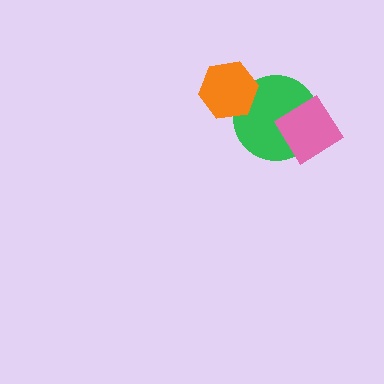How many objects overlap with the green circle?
2 objects overlap with the green circle.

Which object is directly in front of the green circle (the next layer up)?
The pink diamond is directly in front of the green circle.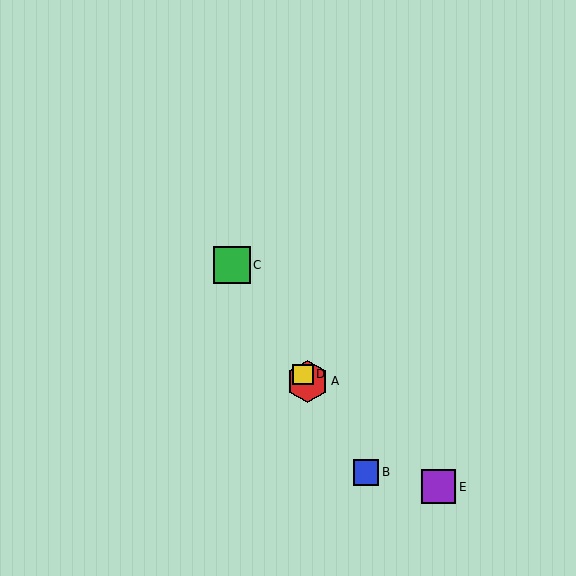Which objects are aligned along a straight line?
Objects A, B, C, D are aligned along a straight line.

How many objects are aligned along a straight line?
4 objects (A, B, C, D) are aligned along a straight line.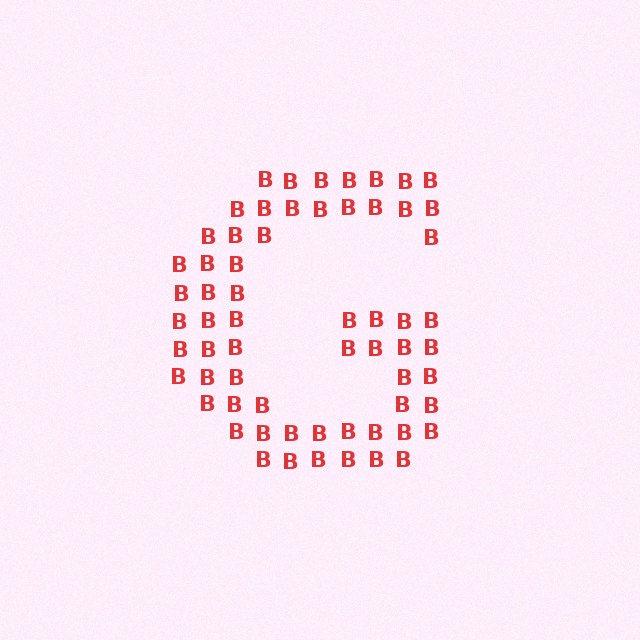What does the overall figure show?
The overall figure shows the letter G.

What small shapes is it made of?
It is made of small letter B's.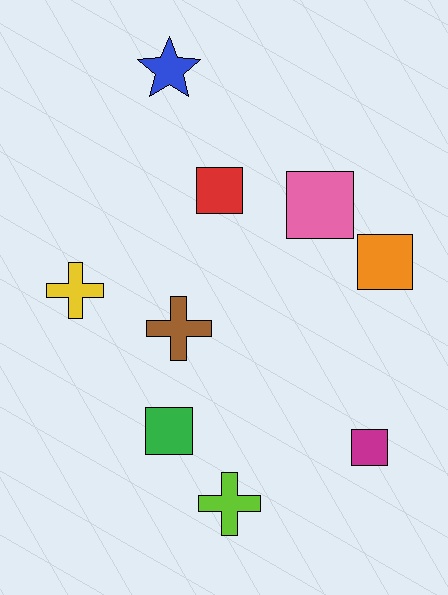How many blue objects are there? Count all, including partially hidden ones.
There is 1 blue object.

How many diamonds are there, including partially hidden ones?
There are no diamonds.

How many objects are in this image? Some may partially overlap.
There are 9 objects.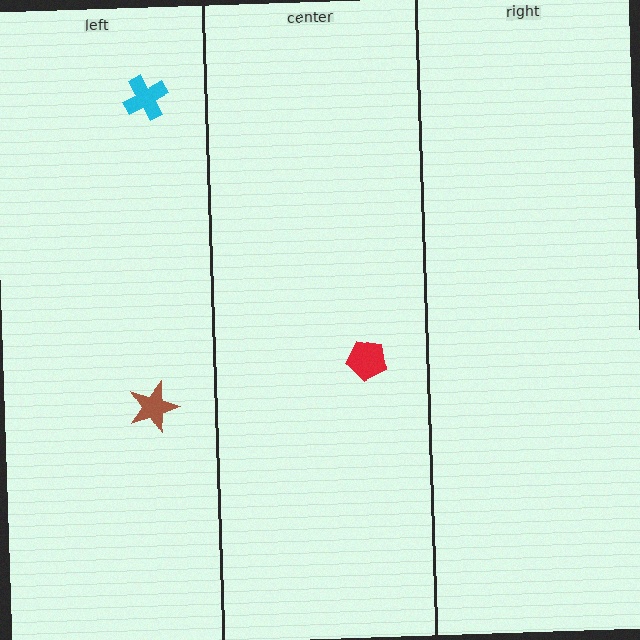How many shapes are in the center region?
1.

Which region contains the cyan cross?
The left region.